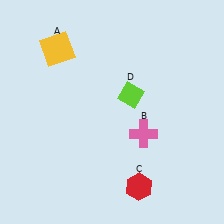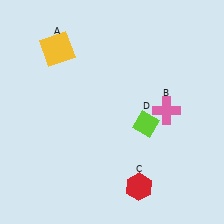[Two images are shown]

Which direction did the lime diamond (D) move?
The lime diamond (D) moved down.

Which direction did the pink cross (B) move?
The pink cross (B) moved up.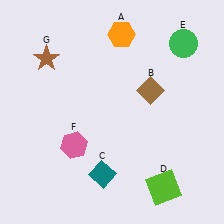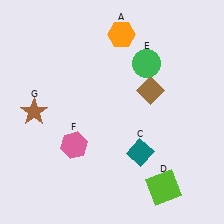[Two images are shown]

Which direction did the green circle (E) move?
The green circle (E) moved left.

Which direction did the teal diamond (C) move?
The teal diamond (C) moved right.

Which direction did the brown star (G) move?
The brown star (G) moved down.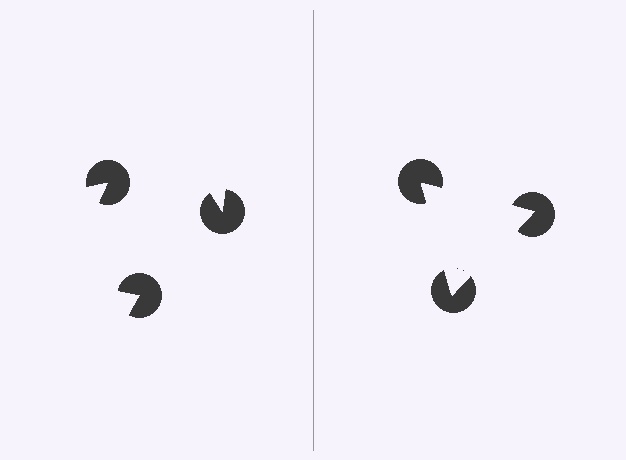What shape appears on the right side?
An illusory triangle.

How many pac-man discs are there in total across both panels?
6 — 3 on each side.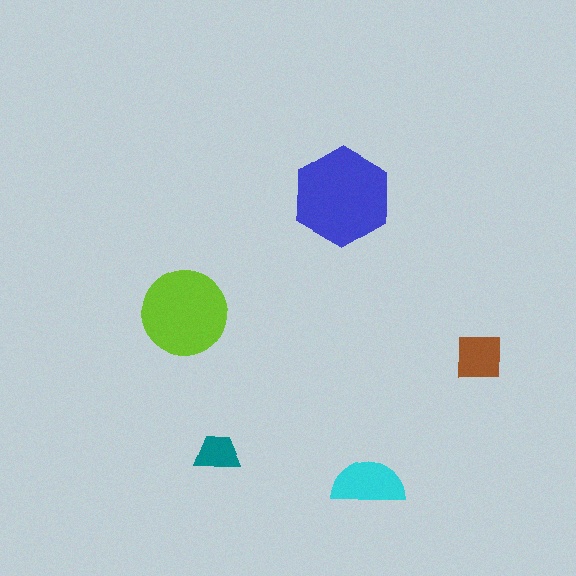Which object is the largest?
The blue hexagon.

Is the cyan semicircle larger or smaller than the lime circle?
Smaller.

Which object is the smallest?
The teal trapezoid.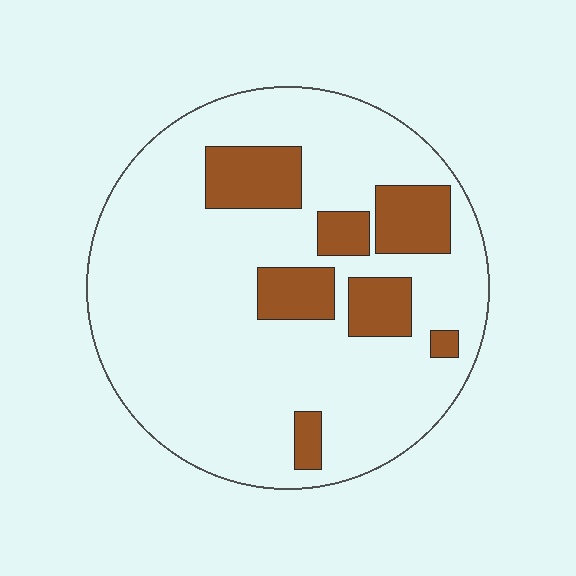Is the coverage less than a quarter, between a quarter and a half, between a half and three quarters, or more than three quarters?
Less than a quarter.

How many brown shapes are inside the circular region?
7.